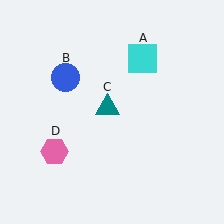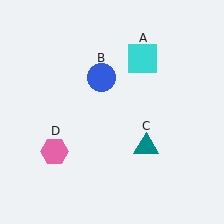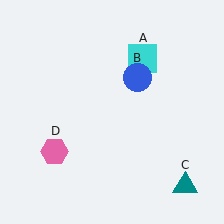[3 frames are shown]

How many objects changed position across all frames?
2 objects changed position: blue circle (object B), teal triangle (object C).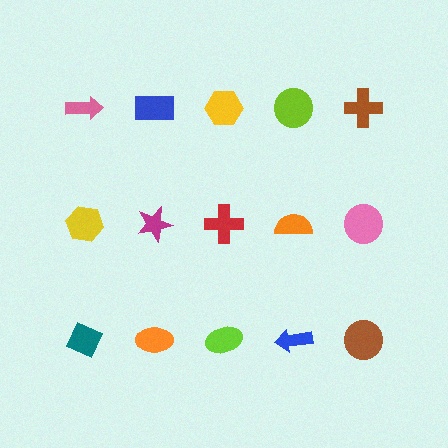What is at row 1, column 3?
A yellow hexagon.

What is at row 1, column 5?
A brown cross.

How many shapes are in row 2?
5 shapes.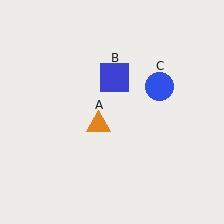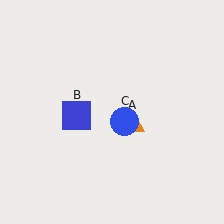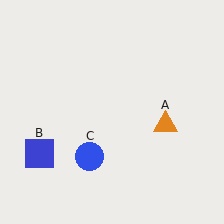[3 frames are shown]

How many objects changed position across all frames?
3 objects changed position: orange triangle (object A), blue square (object B), blue circle (object C).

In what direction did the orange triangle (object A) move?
The orange triangle (object A) moved right.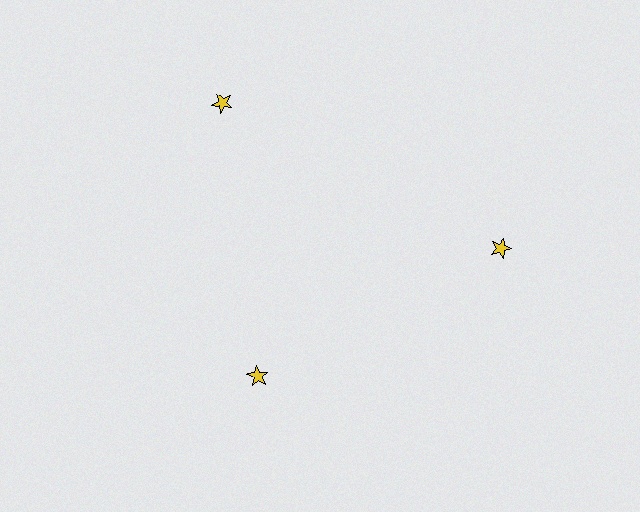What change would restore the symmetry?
The symmetry would be restored by moving it outward, back onto the ring so that all 3 stars sit at equal angles and equal distance from the center.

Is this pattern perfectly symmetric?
No. The 3 yellow stars are arranged in a ring, but one element near the 7 o'clock position is pulled inward toward the center, breaking the 3-fold rotational symmetry.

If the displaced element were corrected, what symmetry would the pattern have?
It would have 3-fold rotational symmetry — the pattern would map onto itself every 120 degrees.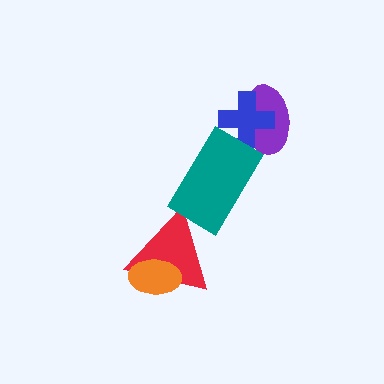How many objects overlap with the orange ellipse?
1 object overlaps with the orange ellipse.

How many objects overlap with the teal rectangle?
1 object overlaps with the teal rectangle.